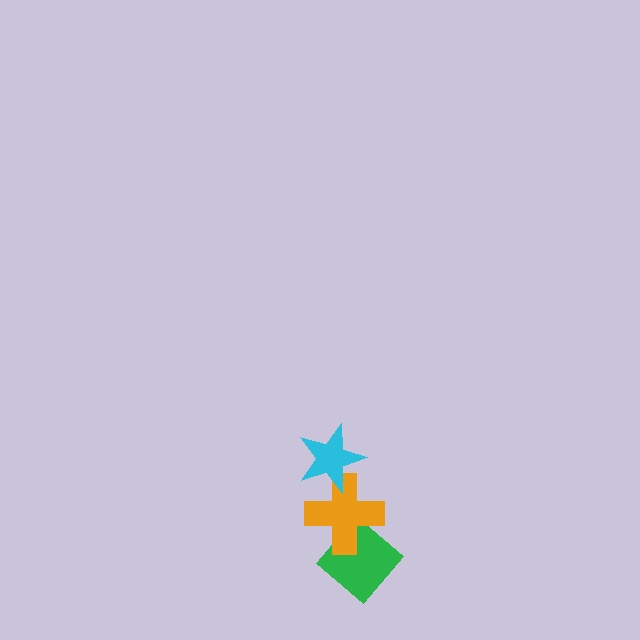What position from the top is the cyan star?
The cyan star is 1st from the top.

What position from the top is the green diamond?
The green diamond is 3rd from the top.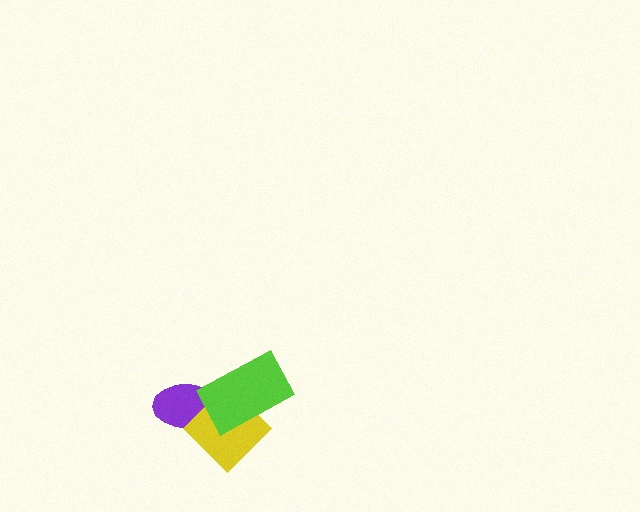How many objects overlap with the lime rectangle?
2 objects overlap with the lime rectangle.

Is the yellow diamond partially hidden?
Yes, it is partially covered by another shape.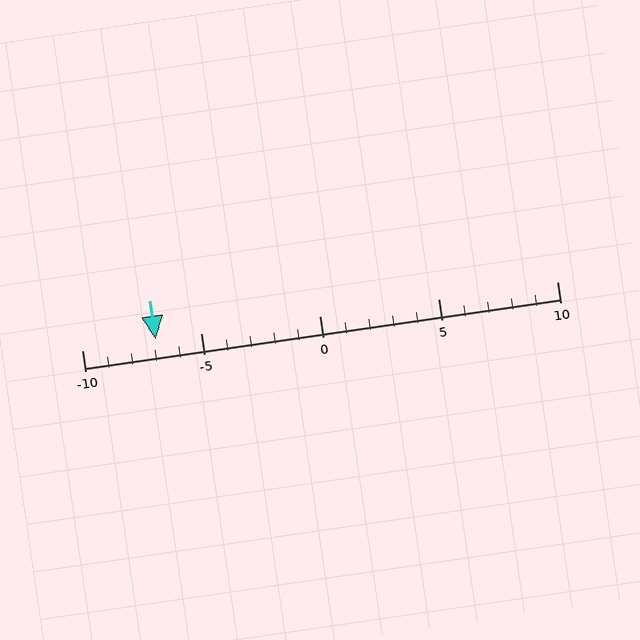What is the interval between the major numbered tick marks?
The major tick marks are spaced 5 units apart.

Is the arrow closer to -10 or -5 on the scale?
The arrow is closer to -5.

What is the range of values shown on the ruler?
The ruler shows values from -10 to 10.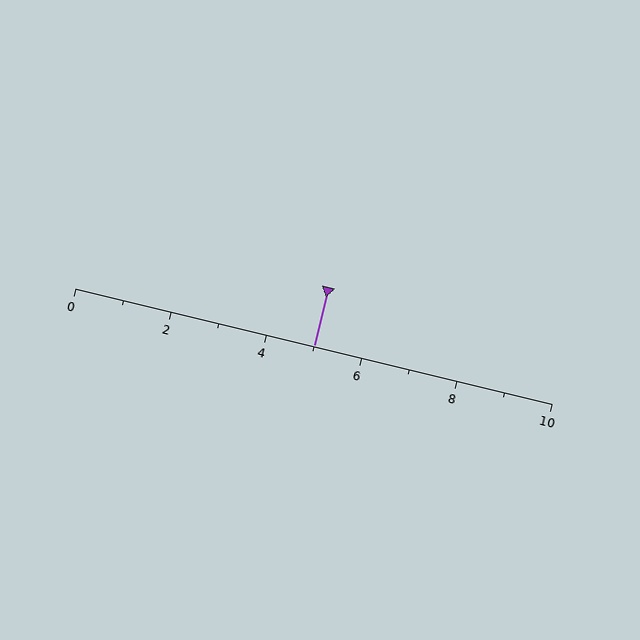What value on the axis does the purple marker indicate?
The marker indicates approximately 5.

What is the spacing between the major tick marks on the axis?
The major ticks are spaced 2 apart.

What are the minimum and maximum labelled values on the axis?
The axis runs from 0 to 10.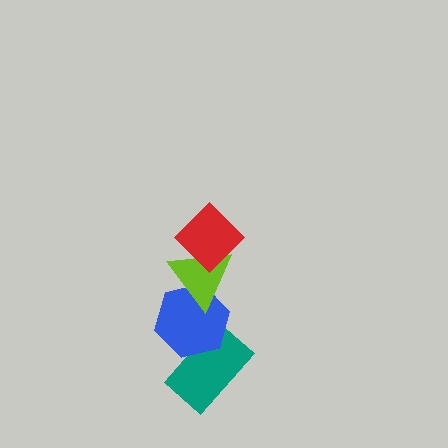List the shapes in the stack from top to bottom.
From top to bottom: the red diamond, the lime triangle, the blue hexagon, the teal rectangle.